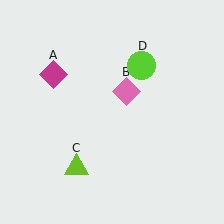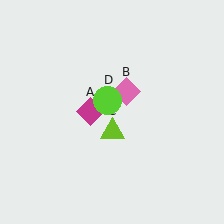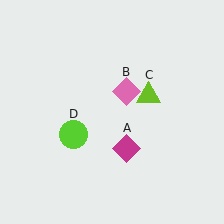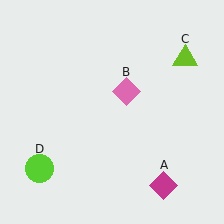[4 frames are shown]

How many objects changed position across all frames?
3 objects changed position: magenta diamond (object A), lime triangle (object C), lime circle (object D).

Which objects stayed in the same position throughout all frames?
Pink diamond (object B) remained stationary.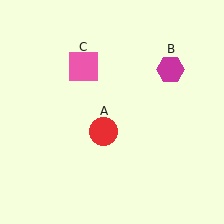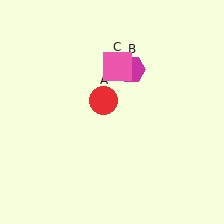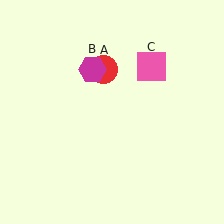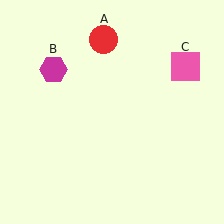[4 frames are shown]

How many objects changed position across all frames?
3 objects changed position: red circle (object A), magenta hexagon (object B), pink square (object C).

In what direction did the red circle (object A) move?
The red circle (object A) moved up.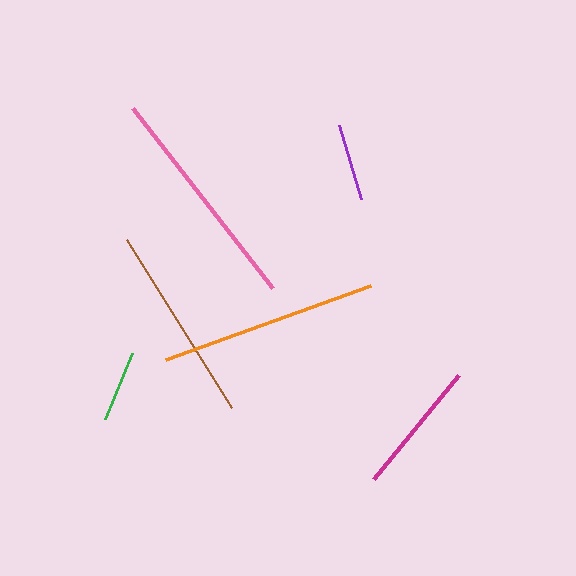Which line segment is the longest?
The pink line is the longest at approximately 228 pixels.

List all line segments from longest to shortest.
From longest to shortest: pink, orange, brown, magenta, purple, green.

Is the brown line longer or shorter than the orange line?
The orange line is longer than the brown line.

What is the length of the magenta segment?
The magenta segment is approximately 134 pixels long.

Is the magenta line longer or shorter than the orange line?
The orange line is longer than the magenta line.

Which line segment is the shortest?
The green line is the shortest at approximately 71 pixels.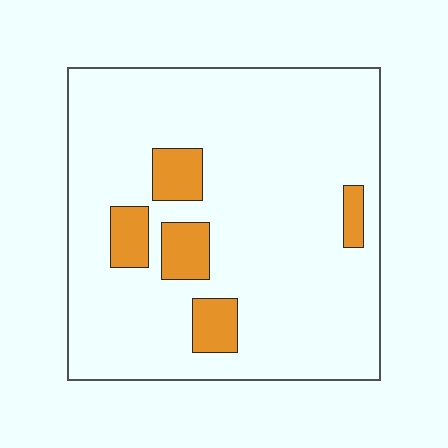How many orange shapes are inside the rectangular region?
5.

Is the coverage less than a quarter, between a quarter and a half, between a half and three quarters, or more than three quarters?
Less than a quarter.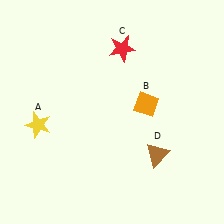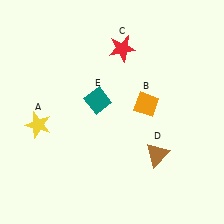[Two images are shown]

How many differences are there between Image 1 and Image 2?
There is 1 difference between the two images.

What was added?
A teal diamond (E) was added in Image 2.